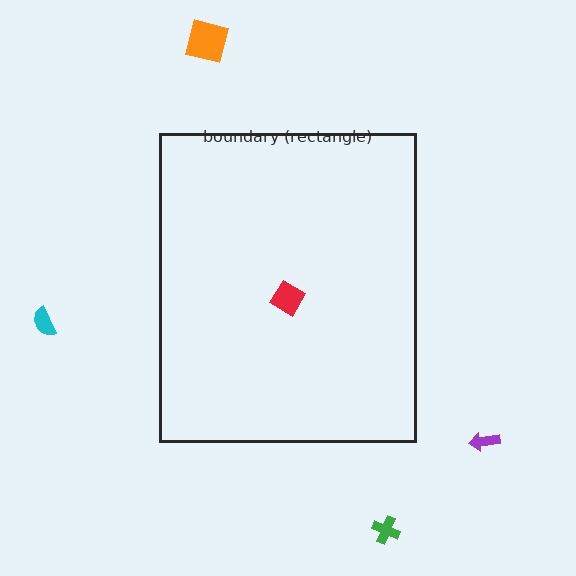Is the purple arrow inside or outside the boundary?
Outside.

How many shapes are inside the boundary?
1 inside, 4 outside.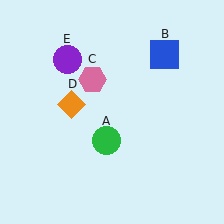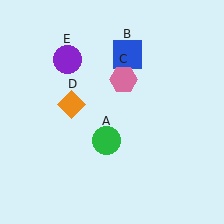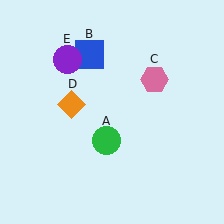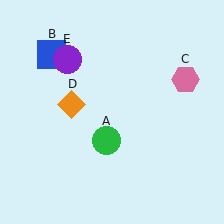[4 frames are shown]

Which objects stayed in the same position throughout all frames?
Green circle (object A) and orange diamond (object D) and purple circle (object E) remained stationary.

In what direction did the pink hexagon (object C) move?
The pink hexagon (object C) moved right.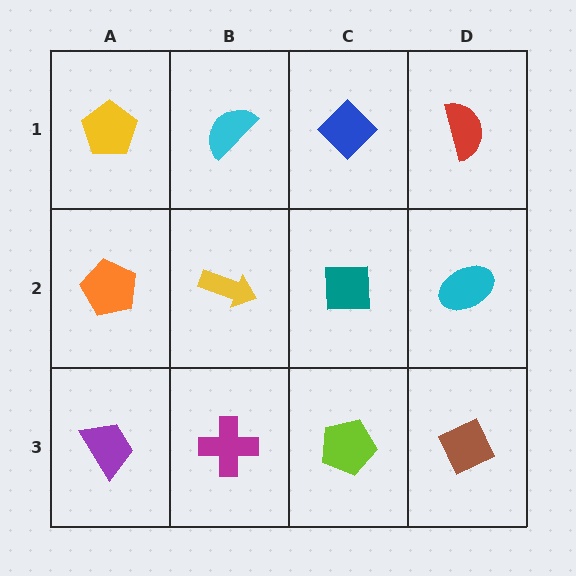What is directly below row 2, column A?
A purple trapezoid.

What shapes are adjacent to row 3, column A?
An orange pentagon (row 2, column A), a magenta cross (row 3, column B).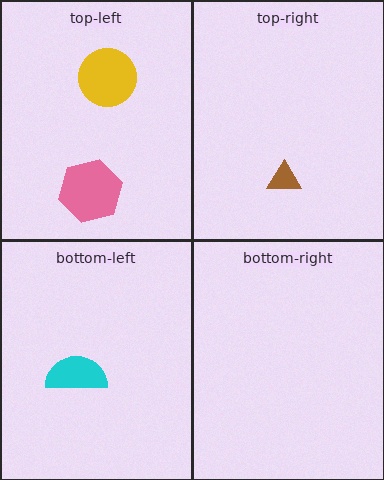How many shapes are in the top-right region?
1.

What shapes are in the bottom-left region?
The cyan semicircle.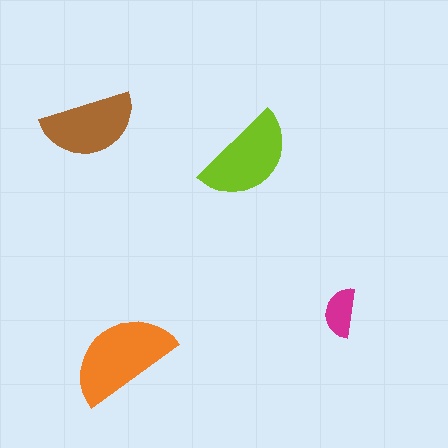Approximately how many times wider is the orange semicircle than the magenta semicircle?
About 2 times wider.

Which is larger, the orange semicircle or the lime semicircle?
The orange one.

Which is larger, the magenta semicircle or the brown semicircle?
The brown one.